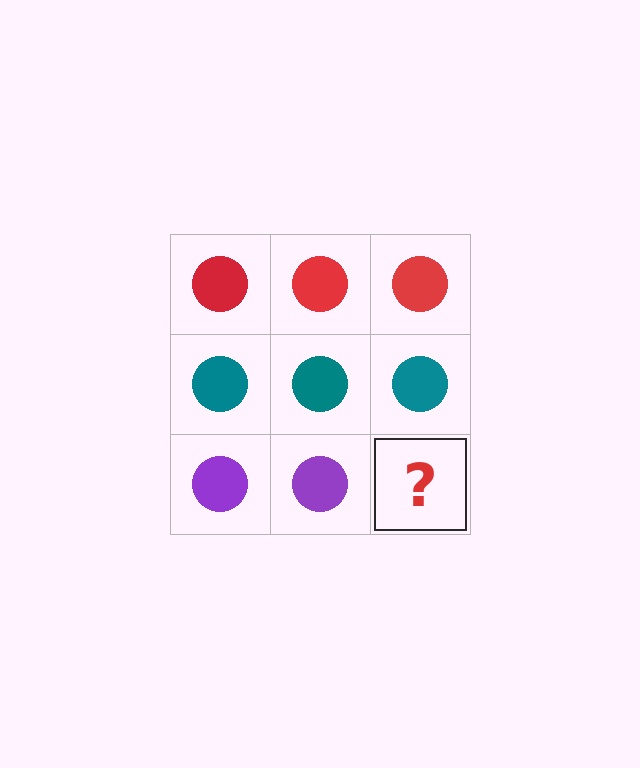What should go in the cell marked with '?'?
The missing cell should contain a purple circle.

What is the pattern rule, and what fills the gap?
The rule is that each row has a consistent color. The gap should be filled with a purple circle.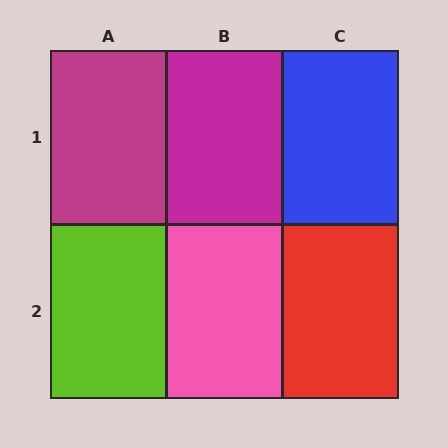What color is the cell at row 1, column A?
Magenta.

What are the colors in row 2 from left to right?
Lime, pink, red.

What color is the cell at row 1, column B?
Magenta.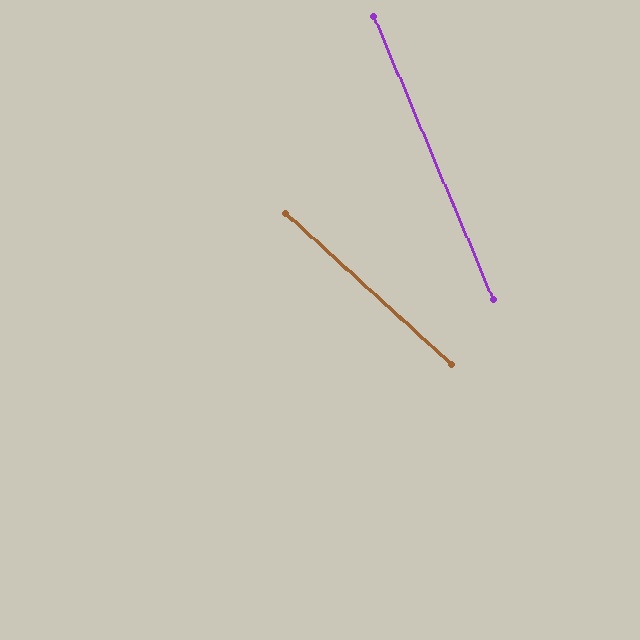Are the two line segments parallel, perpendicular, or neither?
Neither parallel nor perpendicular — they differ by about 25°.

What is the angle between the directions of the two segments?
Approximately 25 degrees.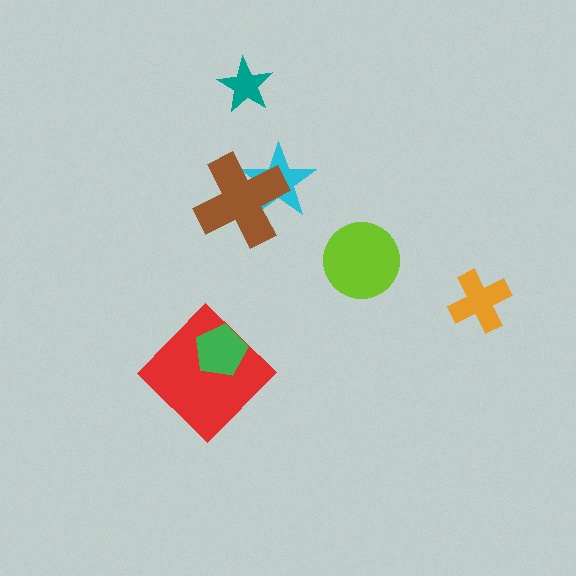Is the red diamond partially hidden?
Yes, it is partially covered by another shape.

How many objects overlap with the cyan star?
1 object overlaps with the cyan star.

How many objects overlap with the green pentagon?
1 object overlaps with the green pentagon.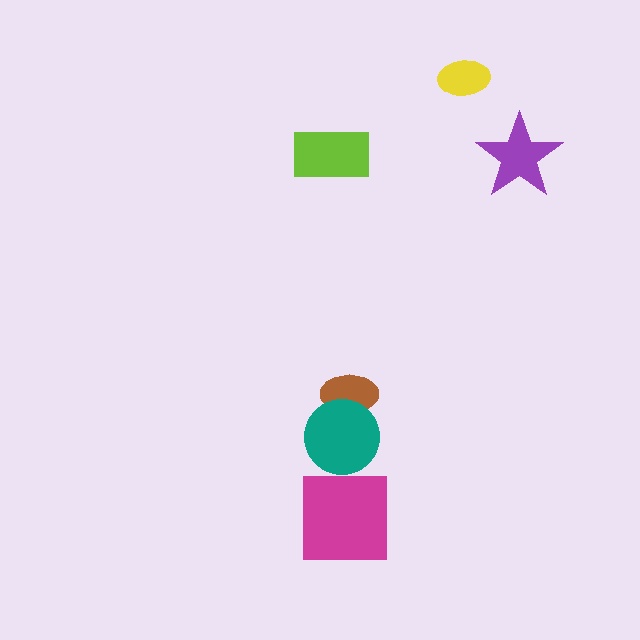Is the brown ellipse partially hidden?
Yes, it is partially covered by another shape.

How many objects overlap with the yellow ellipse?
0 objects overlap with the yellow ellipse.